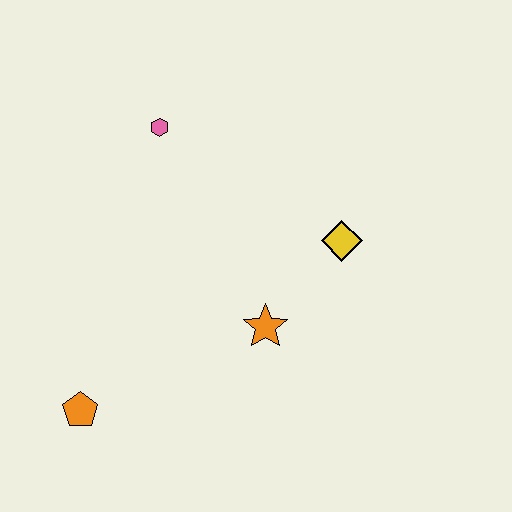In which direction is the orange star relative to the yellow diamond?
The orange star is below the yellow diamond.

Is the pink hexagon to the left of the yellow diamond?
Yes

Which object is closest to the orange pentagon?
The orange star is closest to the orange pentagon.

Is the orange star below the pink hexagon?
Yes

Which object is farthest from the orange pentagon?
The yellow diamond is farthest from the orange pentagon.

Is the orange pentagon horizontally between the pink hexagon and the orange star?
No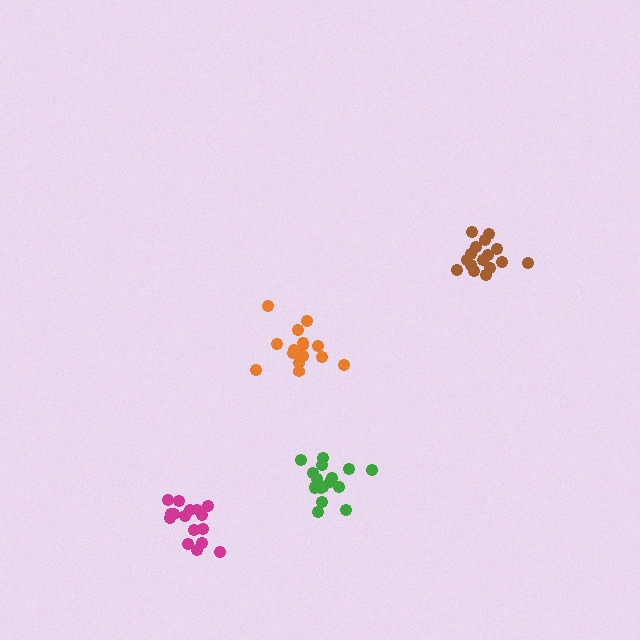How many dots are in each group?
Group 1: 16 dots, Group 2: 17 dots, Group 3: 17 dots, Group 4: 16 dots (66 total).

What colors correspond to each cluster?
The clusters are colored: brown, orange, green, magenta.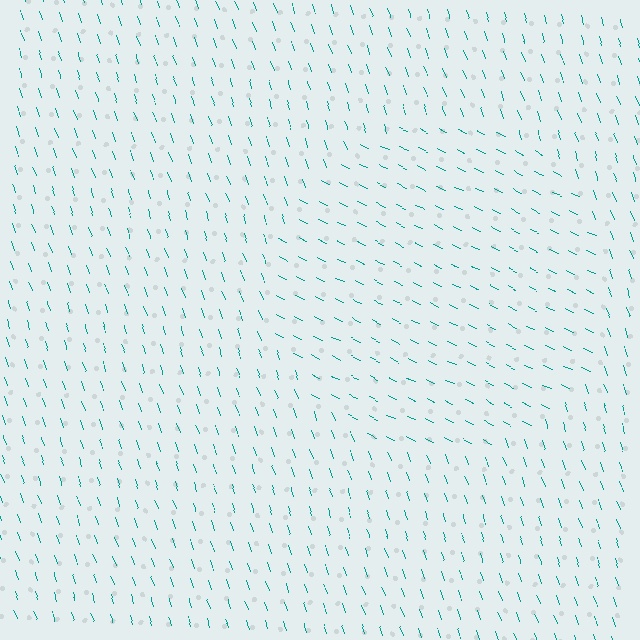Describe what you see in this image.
The image is filled with small teal line segments. A circle region in the image has lines oriented differently from the surrounding lines, creating a visible texture boundary.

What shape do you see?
I see a circle.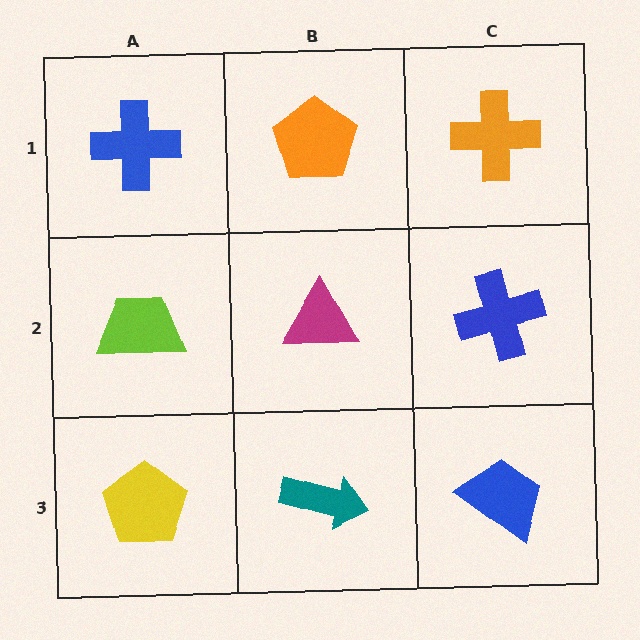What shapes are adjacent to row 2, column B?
An orange pentagon (row 1, column B), a teal arrow (row 3, column B), a lime trapezoid (row 2, column A), a blue cross (row 2, column C).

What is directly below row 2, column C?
A blue trapezoid.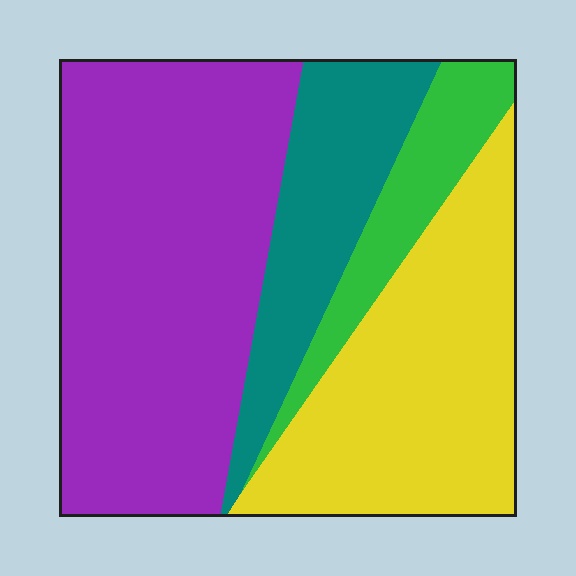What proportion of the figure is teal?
Teal takes up less than a quarter of the figure.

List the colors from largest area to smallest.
From largest to smallest: purple, yellow, teal, green.